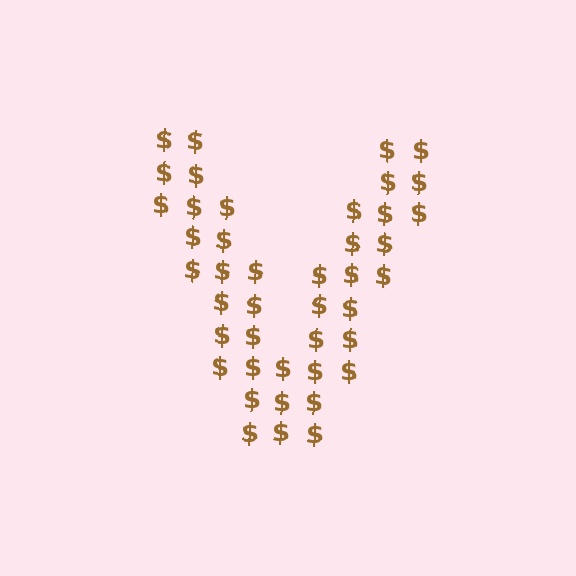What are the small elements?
The small elements are dollar signs.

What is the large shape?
The large shape is the letter V.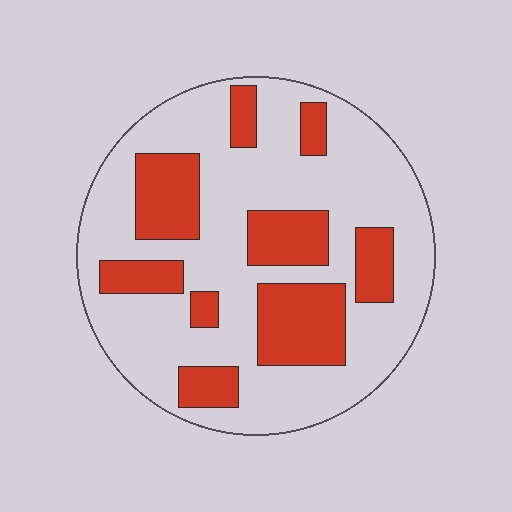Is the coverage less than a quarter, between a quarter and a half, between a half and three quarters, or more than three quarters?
Between a quarter and a half.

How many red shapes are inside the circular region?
9.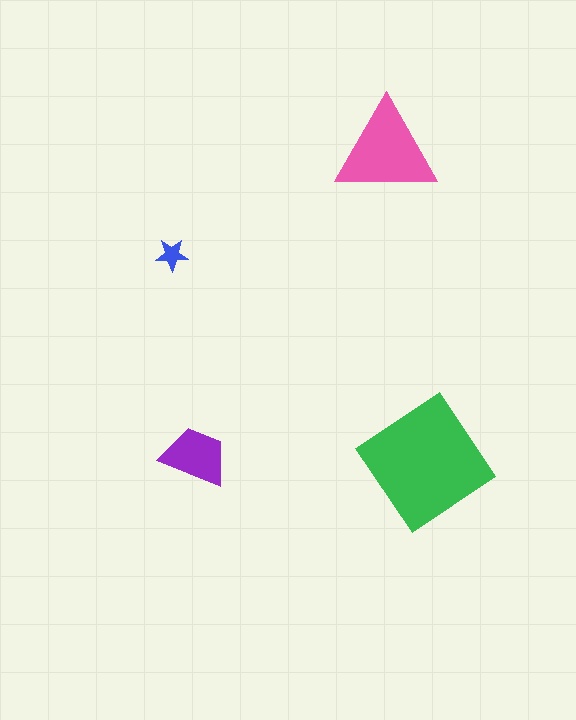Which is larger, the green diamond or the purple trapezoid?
The green diamond.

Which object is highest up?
The pink triangle is topmost.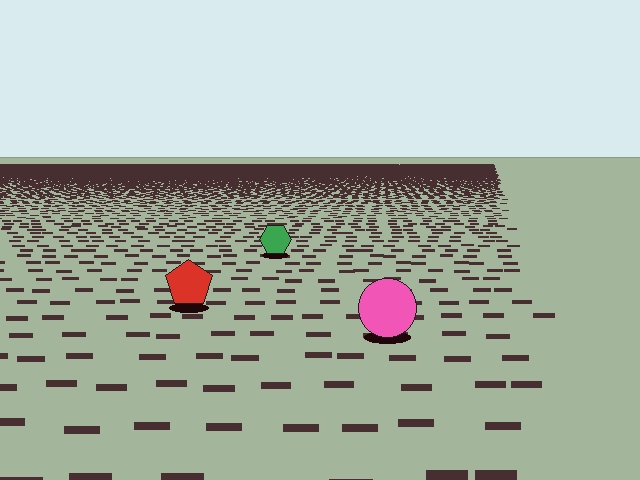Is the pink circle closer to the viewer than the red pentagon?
Yes. The pink circle is closer — you can tell from the texture gradient: the ground texture is coarser near it.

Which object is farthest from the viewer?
The green hexagon is farthest from the viewer. It appears smaller and the ground texture around it is denser.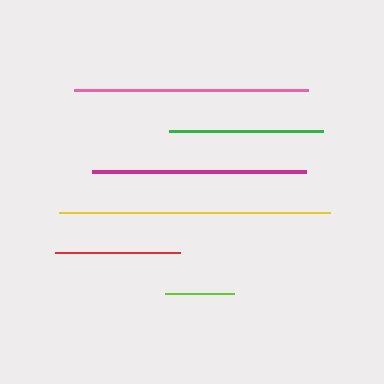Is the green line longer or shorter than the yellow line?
The yellow line is longer than the green line.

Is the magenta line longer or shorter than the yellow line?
The yellow line is longer than the magenta line.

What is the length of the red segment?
The red segment is approximately 125 pixels long.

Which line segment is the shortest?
The lime line is the shortest at approximately 69 pixels.